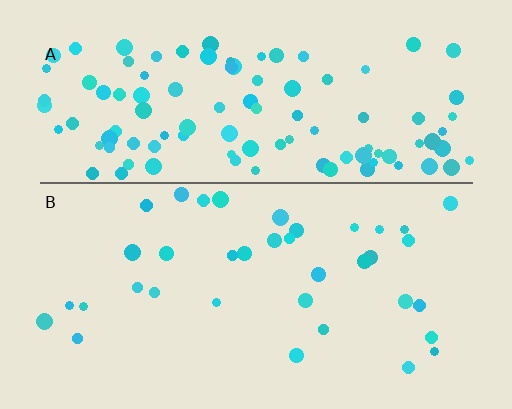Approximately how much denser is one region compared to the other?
Approximately 2.9× — region A over region B.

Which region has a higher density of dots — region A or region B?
A (the top).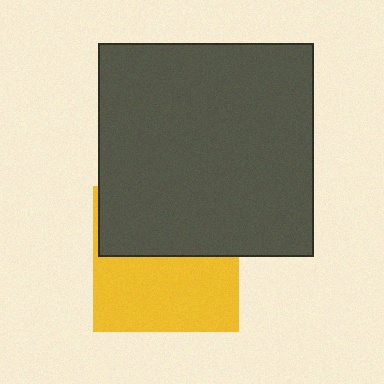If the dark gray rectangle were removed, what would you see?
You would see the complete yellow square.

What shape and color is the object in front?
The object in front is a dark gray rectangle.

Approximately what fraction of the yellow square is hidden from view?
Roughly 48% of the yellow square is hidden behind the dark gray rectangle.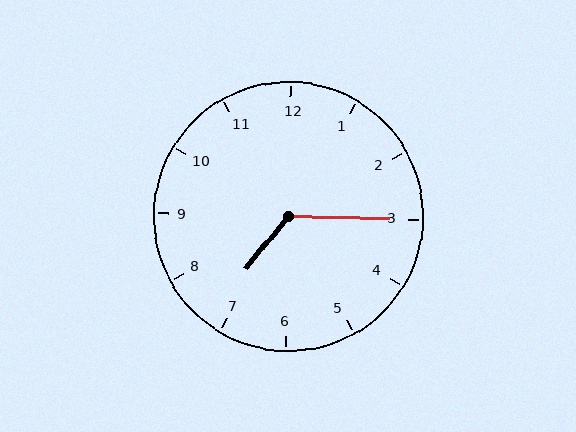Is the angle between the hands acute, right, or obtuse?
It is obtuse.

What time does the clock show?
7:15.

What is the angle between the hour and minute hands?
Approximately 128 degrees.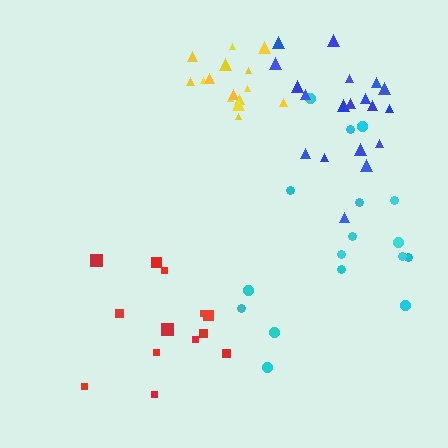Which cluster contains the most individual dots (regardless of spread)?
Blue (19).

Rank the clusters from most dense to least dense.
yellow, blue, red, cyan.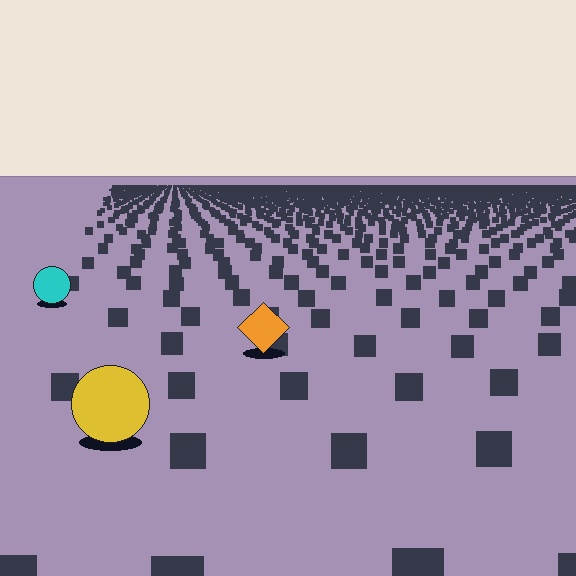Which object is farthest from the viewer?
The cyan circle is farthest from the viewer. It appears smaller and the ground texture around it is denser.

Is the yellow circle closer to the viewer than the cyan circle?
Yes. The yellow circle is closer — you can tell from the texture gradient: the ground texture is coarser near it.